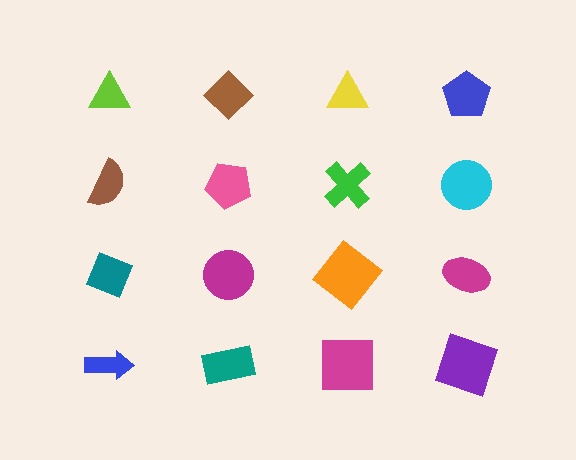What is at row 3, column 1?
A teal diamond.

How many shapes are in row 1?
4 shapes.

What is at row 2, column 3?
A green cross.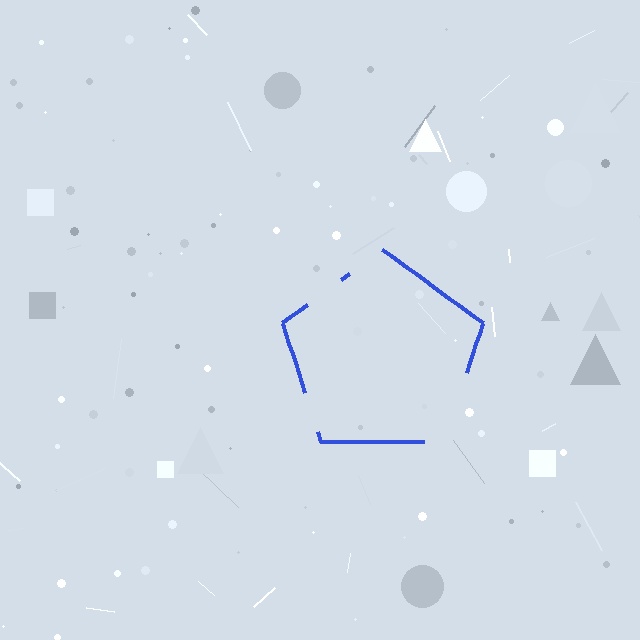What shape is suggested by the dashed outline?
The dashed outline suggests a pentagon.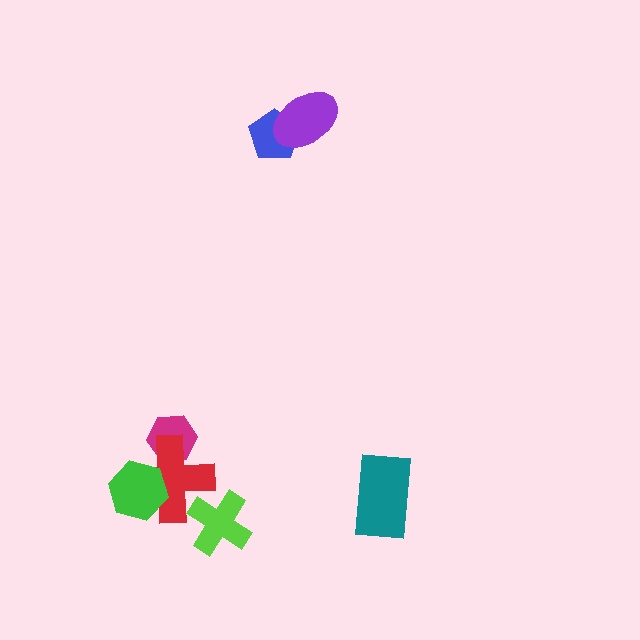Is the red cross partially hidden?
Yes, it is partially covered by another shape.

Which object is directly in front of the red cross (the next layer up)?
The green hexagon is directly in front of the red cross.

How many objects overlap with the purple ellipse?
1 object overlaps with the purple ellipse.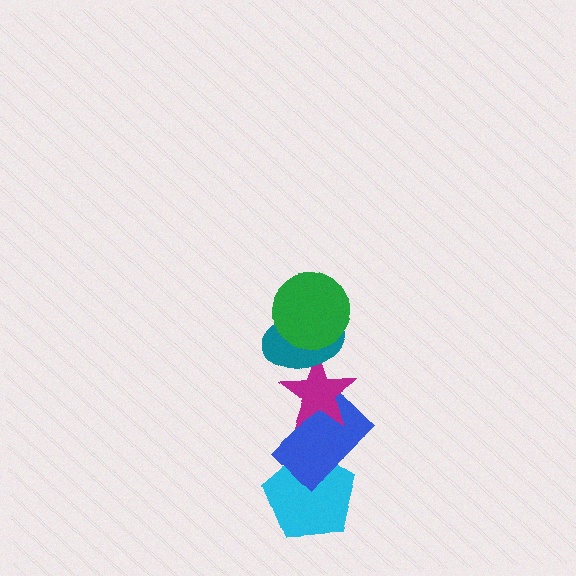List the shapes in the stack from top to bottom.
From top to bottom: the green circle, the teal ellipse, the magenta star, the blue rectangle, the cyan pentagon.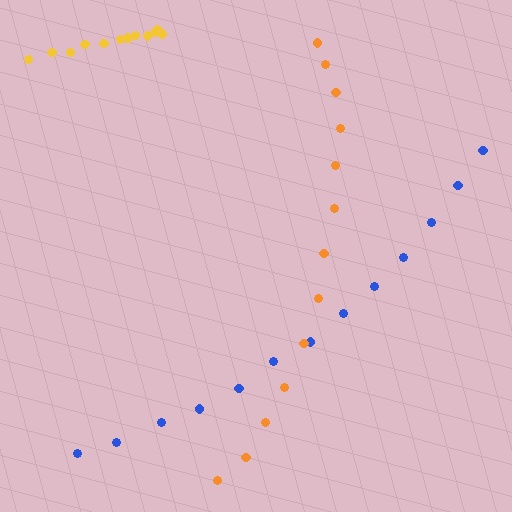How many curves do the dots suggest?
There are 3 distinct paths.